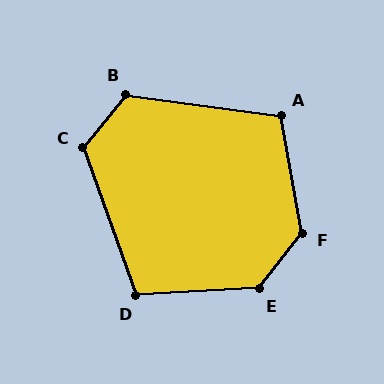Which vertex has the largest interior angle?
F, at approximately 132 degrees.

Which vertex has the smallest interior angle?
D, at approximately 107 degrees.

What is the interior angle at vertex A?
Approximately 108 degrees (obtuse).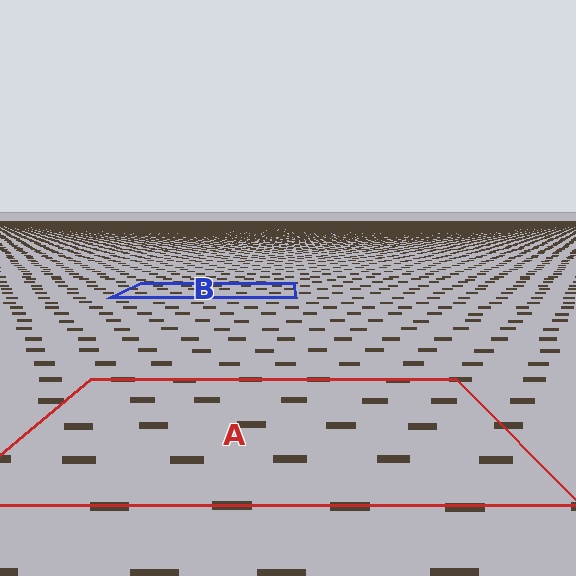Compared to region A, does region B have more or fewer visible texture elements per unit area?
Region B has more texture elements per unit area — they are packed more densely because it is farther away.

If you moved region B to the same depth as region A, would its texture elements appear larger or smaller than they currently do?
They would appear larger. At a closer depth, the same texture elements are projected at a bigger on-screen size.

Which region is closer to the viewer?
Region A is closer. The texture elements there are larger and more spread out.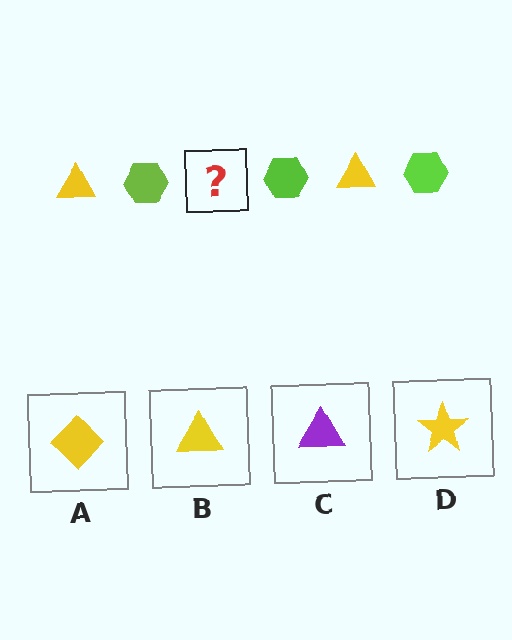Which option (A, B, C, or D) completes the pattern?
B.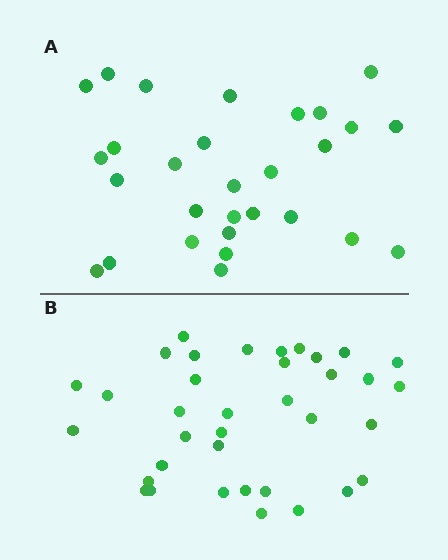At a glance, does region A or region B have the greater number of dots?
Region B (the bottom region) has more dots.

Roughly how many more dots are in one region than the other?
Region B has roughly 8 or so more dots than region A.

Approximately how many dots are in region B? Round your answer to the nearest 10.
About 40 dots. (The exact count is 36, which rounds to 40.)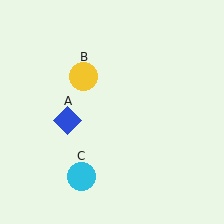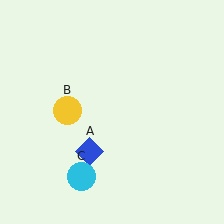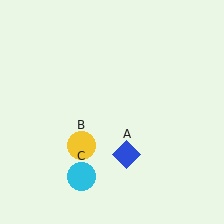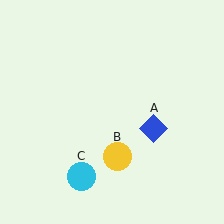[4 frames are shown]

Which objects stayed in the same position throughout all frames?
Cyan circle (object C) remained stationary.